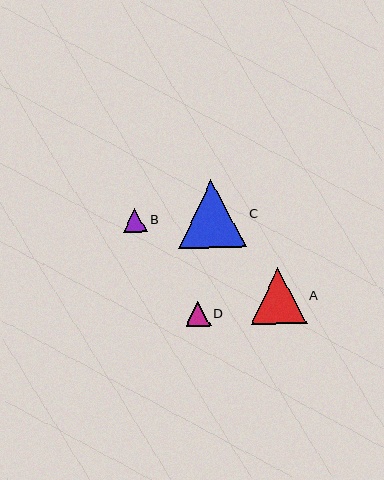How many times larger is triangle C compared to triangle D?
Triangle C is approximately 2.7 times the size of triangle D.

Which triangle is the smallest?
Triangle B is the smallest with a size of approximately 24 pixels.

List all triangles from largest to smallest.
From largest to smallest: C, A, D, B.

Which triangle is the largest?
Triangle C is the largest with a size of approximately 68 pixels.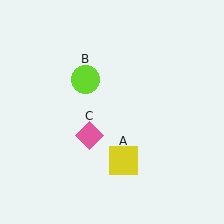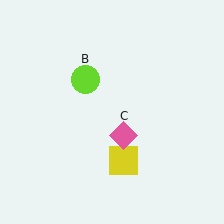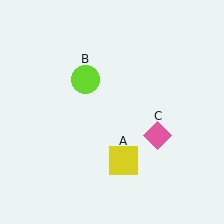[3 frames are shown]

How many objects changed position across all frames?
1 object changed position: pink diamond (object C).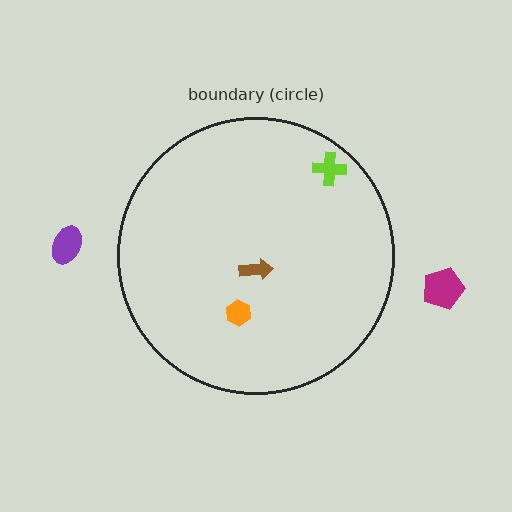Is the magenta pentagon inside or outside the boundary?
Outside.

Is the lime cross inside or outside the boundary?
Inside.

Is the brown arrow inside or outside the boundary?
Inside.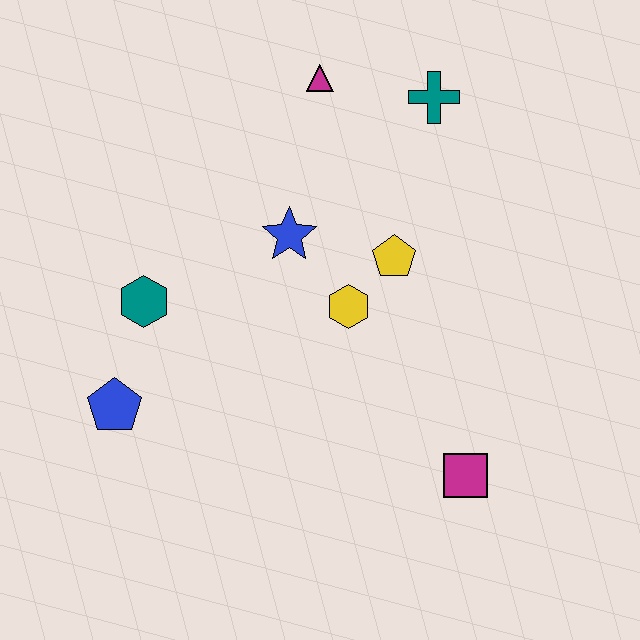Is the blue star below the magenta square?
No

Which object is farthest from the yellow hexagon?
The blue pentagon is farthest from the yellow hexagon.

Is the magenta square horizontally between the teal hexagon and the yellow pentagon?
No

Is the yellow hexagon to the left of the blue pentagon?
No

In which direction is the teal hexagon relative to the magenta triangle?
The teal hexagon is below the magenta triangle.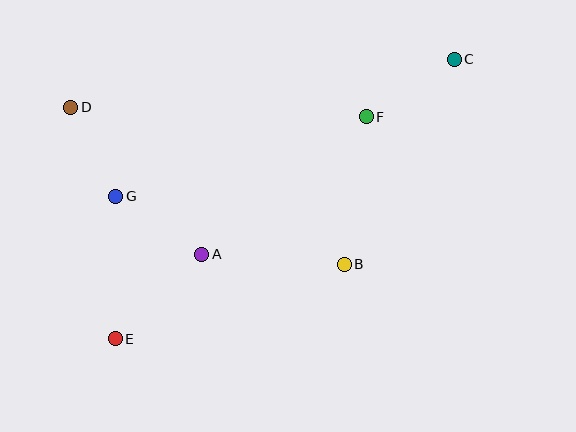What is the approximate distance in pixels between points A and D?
The distance between A and D is approximately 197 pixels.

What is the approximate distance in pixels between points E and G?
The distance between E and G is approximately 143 pixels.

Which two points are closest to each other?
Points D and G are closest to each other.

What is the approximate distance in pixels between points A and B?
The distance between A and B is approximately 143 pixels.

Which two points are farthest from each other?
Points C and E are farthest from each other.